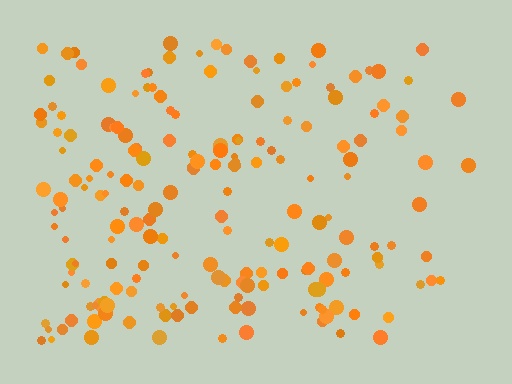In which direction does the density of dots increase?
From right to left, with the left side densest.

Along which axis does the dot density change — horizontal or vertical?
Horizontal.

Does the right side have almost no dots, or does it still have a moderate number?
Still a moderate number, just noticeably fewer than the left.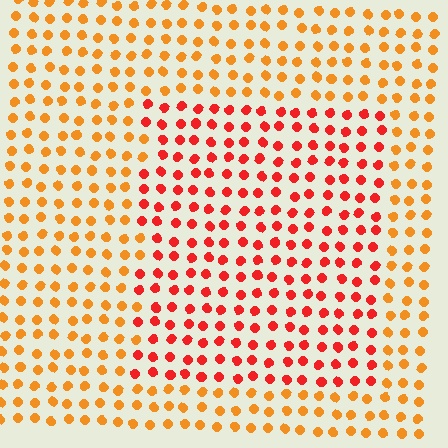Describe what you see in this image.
The image is filled with small orange elements in a uniform arrangement. A rectangle-shaped region is visible where the elements are tinted to a slightly different hue, forming a subtle color boundary.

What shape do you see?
I see a rectangle.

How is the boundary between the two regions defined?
The boundary is defined purely by a slight shift in hue (about 33 degrees). Spacing, size, and orientation are identical on both sides.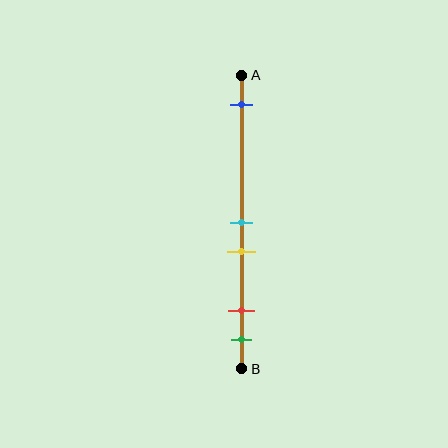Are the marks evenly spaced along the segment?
No, the marks are not evenly spaced.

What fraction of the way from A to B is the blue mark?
The blue mark is approximately 10% (0.1) of the way from A to B.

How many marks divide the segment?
There are 5 marks dividing the segment.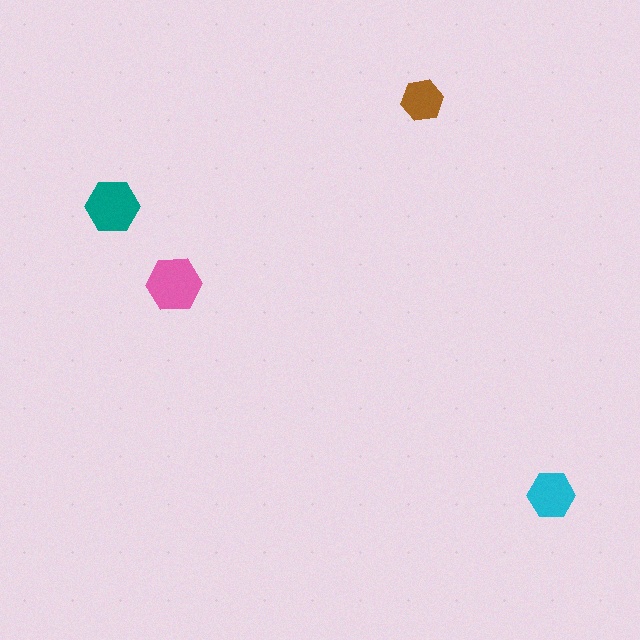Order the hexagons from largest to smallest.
the pink one, the teal one, the cyan one, the brown one.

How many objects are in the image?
There are 4 objects in the image.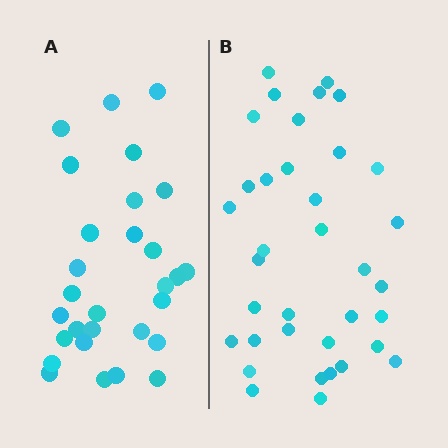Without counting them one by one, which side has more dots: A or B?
Region B (the right region) has more dots.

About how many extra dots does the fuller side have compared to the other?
Region B has roughly 8 or so more dots than region A.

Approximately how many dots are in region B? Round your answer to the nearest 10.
About 40 dots. (The exact count is 36, which rounds to 40.)